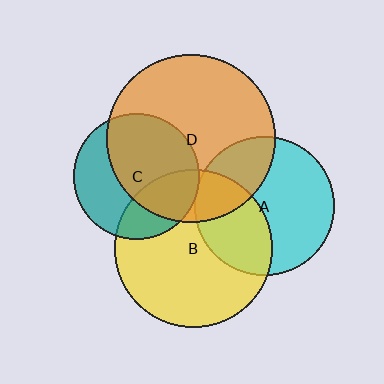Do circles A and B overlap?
Yes.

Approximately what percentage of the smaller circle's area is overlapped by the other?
Approximately 40%.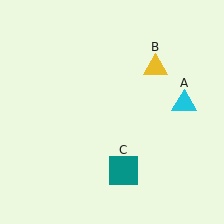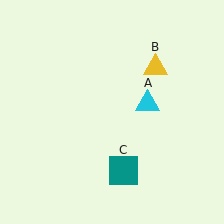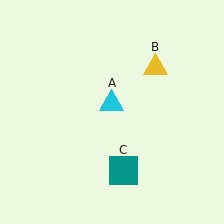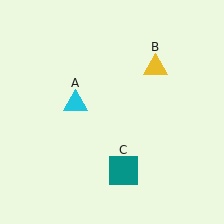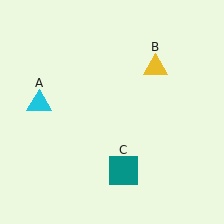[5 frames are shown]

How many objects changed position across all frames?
1 object changed position: cyan triangle (object A).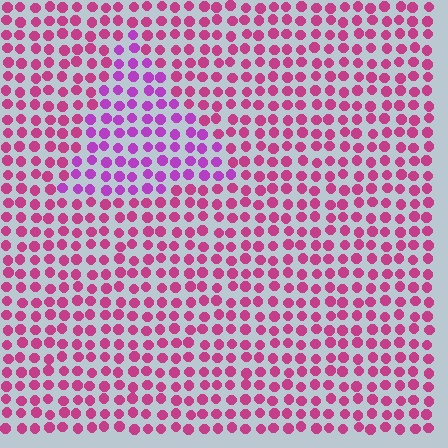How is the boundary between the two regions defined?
The boundary is defined purely by a slight shift in hue (about 33 degrees). Spacing, size, and orientation are identical on both sides.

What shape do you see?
I see a triangle.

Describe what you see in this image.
The image is filled with small magenta elements in a uniform arrangement. A triangle-shaped region is visible where the elements are tinted to a slightly different hue, forming a subtle color boundary.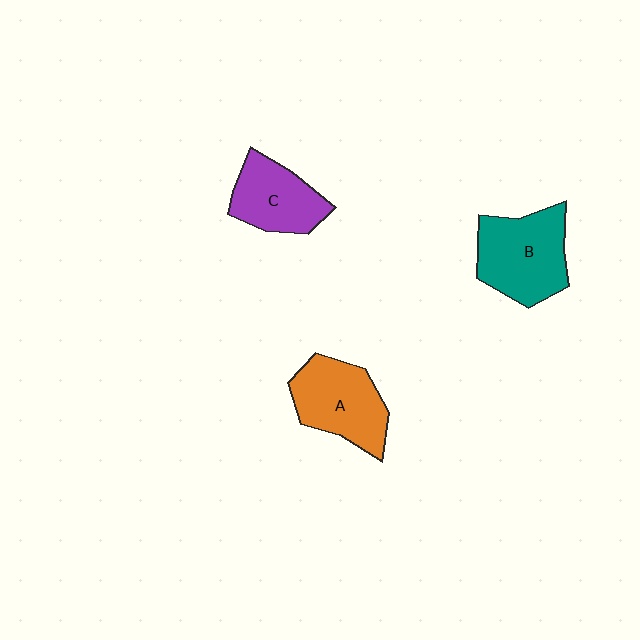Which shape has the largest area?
Shape B (teal).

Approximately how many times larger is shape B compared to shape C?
Approximately 1.3 times.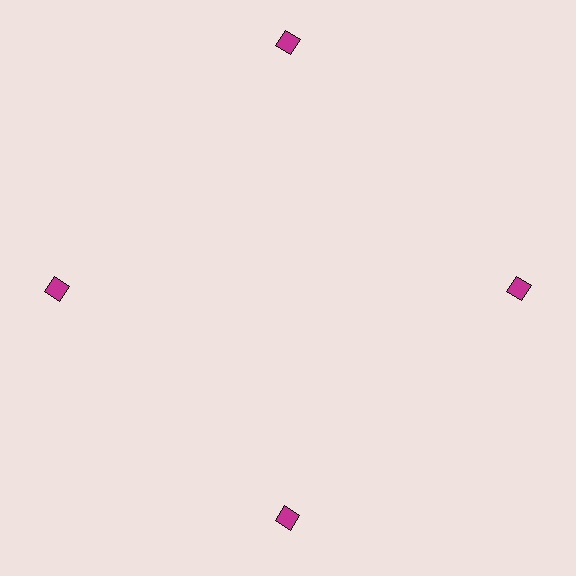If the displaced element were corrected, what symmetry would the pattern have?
It would have 4-fold rotational symmetry — the pattern would map onto itself every 90 degrees.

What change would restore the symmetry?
The symmetry would be restored by moving it inward, back onto the ring so that all 4 diamonds sit at equal angles and equal distance from the center.